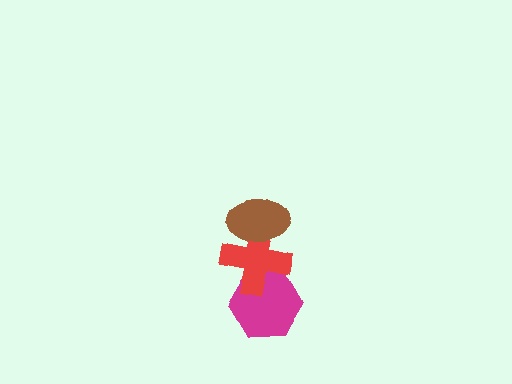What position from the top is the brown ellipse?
The brown ellipse is 1st from the top.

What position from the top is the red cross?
The red cross is 2nd from the top.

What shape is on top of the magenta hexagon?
The red cross is on top of the magenta hexagon.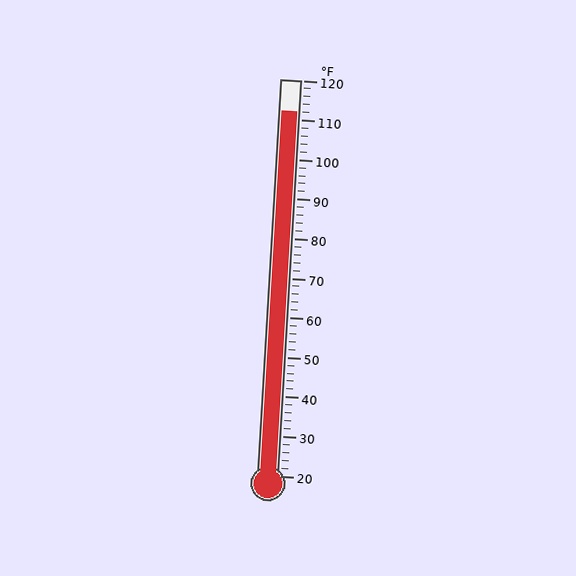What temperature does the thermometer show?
The thermometer shows approximately 112°F.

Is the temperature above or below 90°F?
The temperature is above 90°F.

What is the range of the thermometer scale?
The thermometer scale ranges from 20°F to 120°F.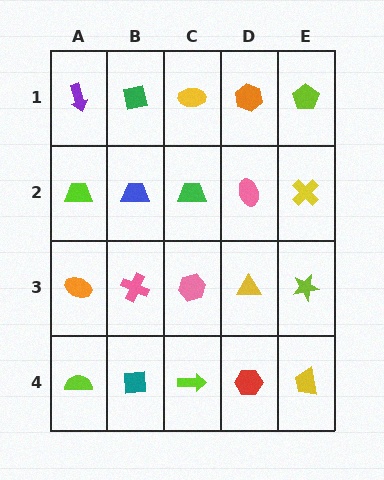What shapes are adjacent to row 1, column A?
A lime trapezoid (row 2, column A), a green square (row 1, column B).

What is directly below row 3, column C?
A lime arrow.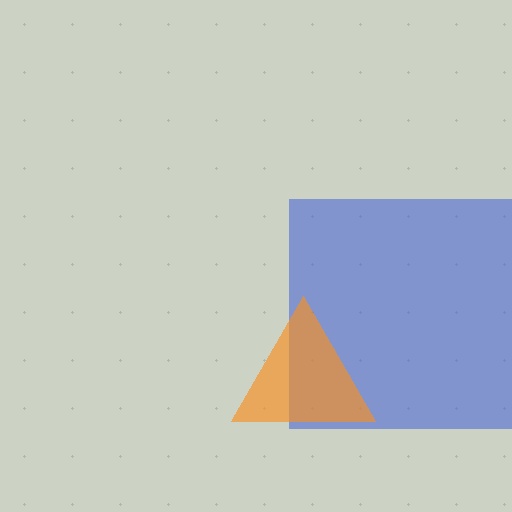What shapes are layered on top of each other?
The layered shapes are: a blue square, an orange triangle.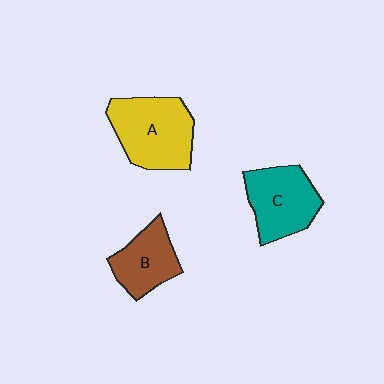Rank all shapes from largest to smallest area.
From largest to smallest: A (yellow), C (teal), B (brown).